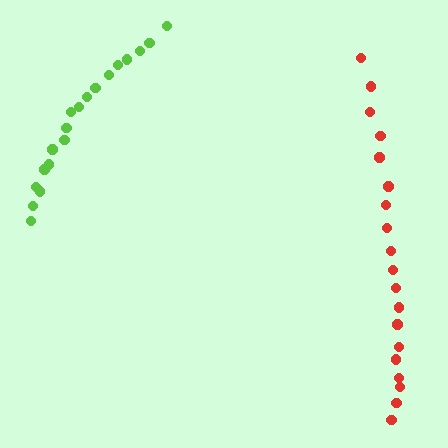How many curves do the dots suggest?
There are 2 distinct paths.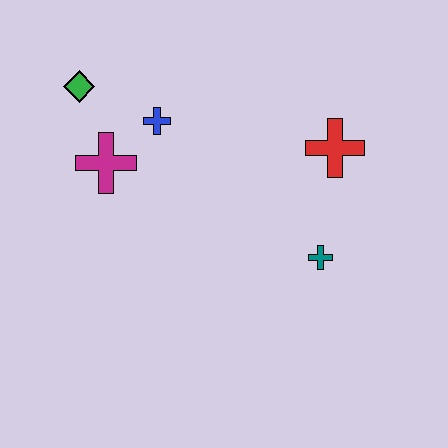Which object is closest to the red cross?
The teal cross is closest to the red cross.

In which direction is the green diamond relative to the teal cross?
The green diamond is to the left of the teal cross.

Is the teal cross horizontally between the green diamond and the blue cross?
No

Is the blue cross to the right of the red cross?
No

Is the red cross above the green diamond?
No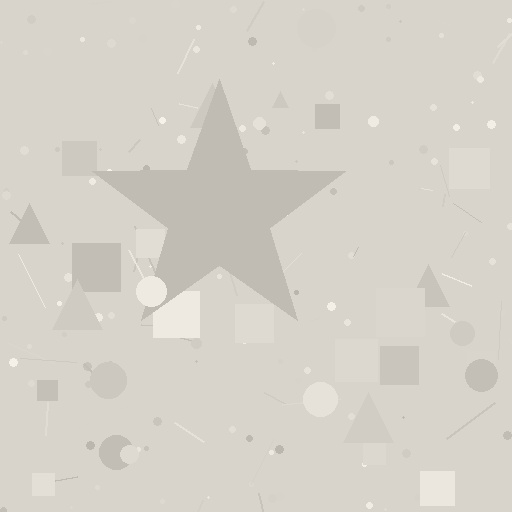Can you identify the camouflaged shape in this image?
The camouflaged shape is a star.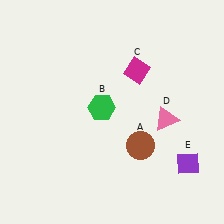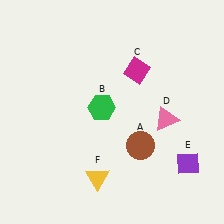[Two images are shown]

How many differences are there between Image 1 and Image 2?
There is 1 difference between the two images.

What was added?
A yellow triangle (F) was added in Image 2.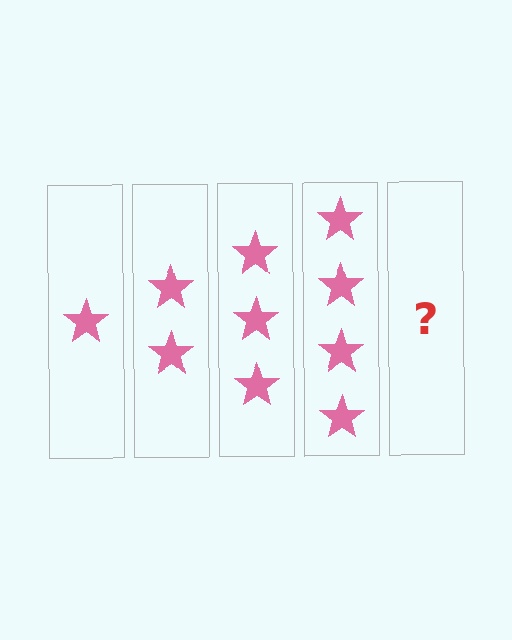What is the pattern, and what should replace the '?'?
The pattern is that each step adds one more star. The '?' should be 5 stars.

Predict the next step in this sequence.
The next step is 5 stars.